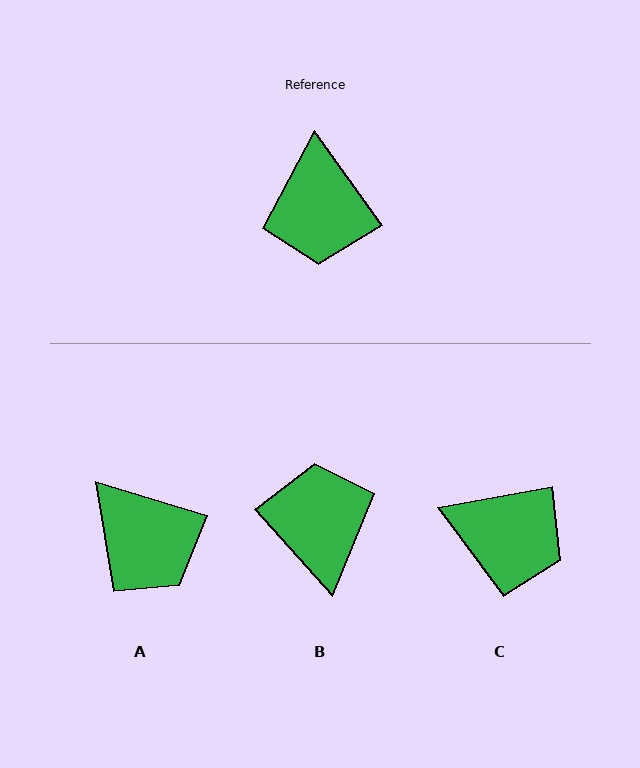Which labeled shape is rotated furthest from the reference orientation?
B, about 174 degrees away.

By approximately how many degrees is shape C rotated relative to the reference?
Approximately 65 degrees counter-clockwise.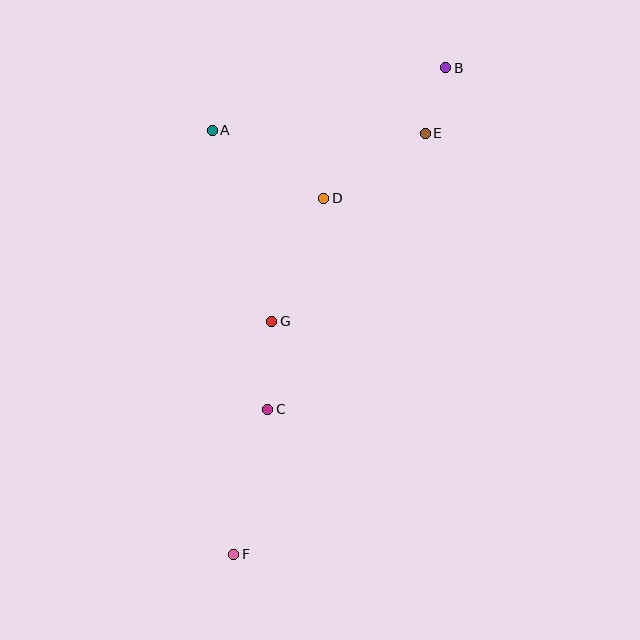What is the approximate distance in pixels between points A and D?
The distance between A and D is approximately 131 pixels.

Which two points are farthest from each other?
Points B and F are farthest from each other.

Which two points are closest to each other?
Points B and E are closest to each other.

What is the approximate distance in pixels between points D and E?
The distance between D and E is approximately 121 pixels.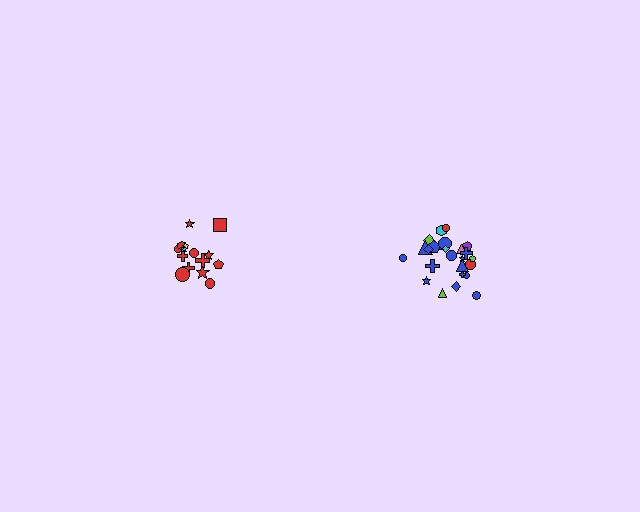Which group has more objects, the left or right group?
The right group.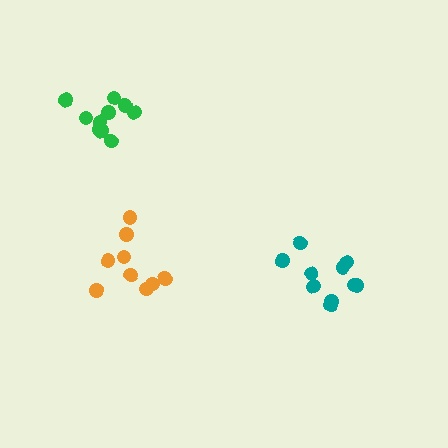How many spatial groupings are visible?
There are 3 spatial groupings.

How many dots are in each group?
Group 1: 10 dots, Group 2: 10 dots, Group 3: 9 dots (29 total).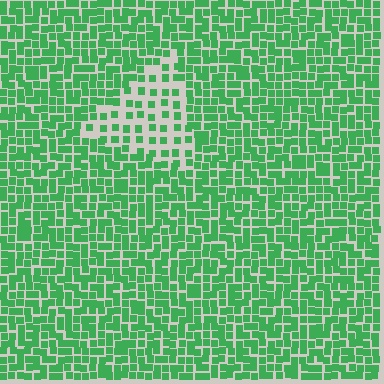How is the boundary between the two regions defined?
The boundary is defined by a change in element density (approximately 2.3x ratio). All elements are the same color, size, and shape.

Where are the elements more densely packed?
The elements are more densely packed outside the triangle boundary.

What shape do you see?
I see a triangle.